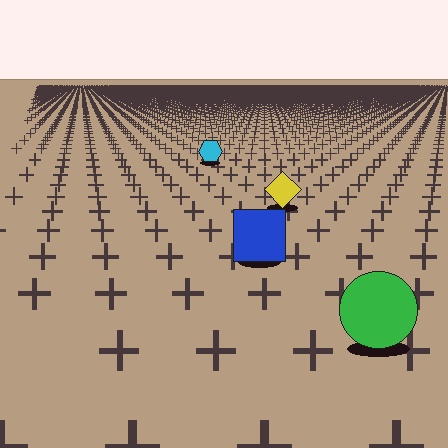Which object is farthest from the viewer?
The cyan hexagon is farthest from the viewer. It appears smaller and the ground texture around it is denser.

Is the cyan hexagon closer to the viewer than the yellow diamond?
No. The yellow diamond is closer — you can tell from the texture gradient: the ground texture is coarser near it.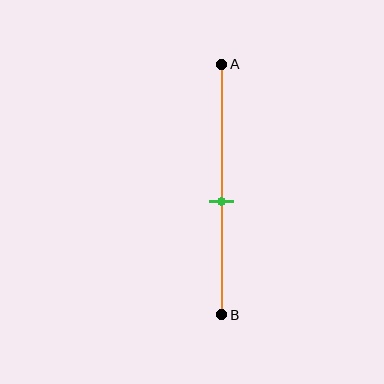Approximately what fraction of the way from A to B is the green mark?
The green mark is approximately 55% of the way from A to B.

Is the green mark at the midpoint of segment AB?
No, the mark is at about 55% from A, not at the 50% midpoint.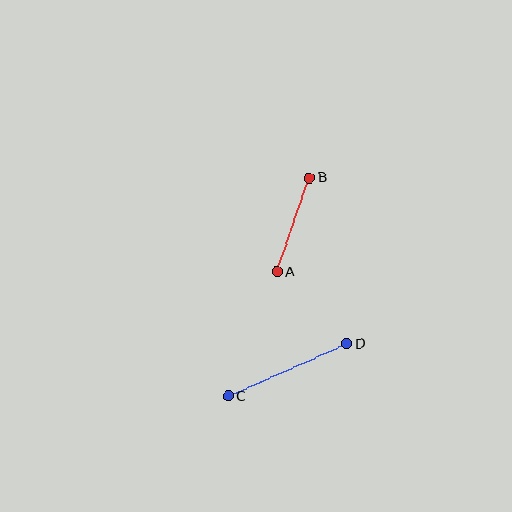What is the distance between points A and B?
The distance is approximately 100 pixels.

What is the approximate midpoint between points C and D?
The midpoint is at approximately (288, 370) pixels.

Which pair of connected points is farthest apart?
Points C and D are farthest apart.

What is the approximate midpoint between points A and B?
The midpoint is at approximately (293, 225) pixels.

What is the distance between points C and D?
The distance is approximately 129 pixels.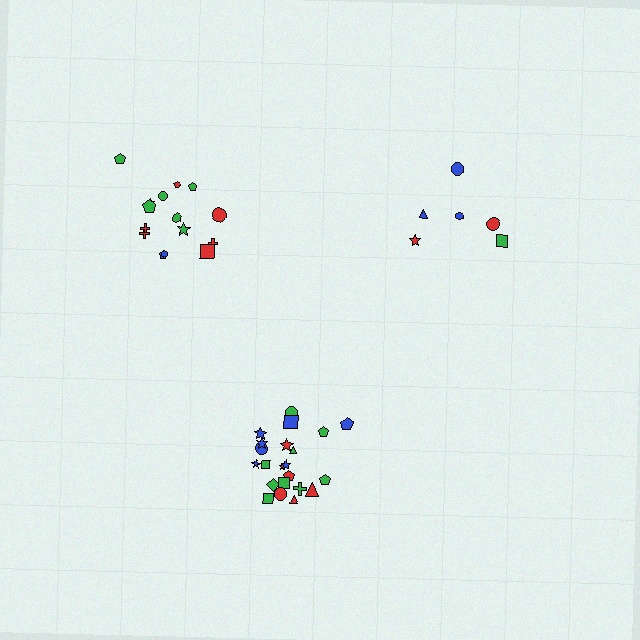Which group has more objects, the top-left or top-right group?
The top-left group.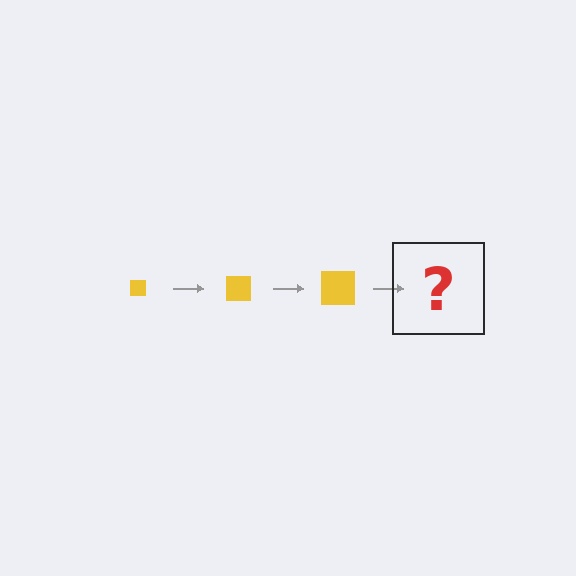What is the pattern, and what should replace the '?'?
The pattern is that the square gets progressively larger each step. The '?' should be a yellow square, larger than the previous one.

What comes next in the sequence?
The next element should be a yellow square, larger than the previous one.